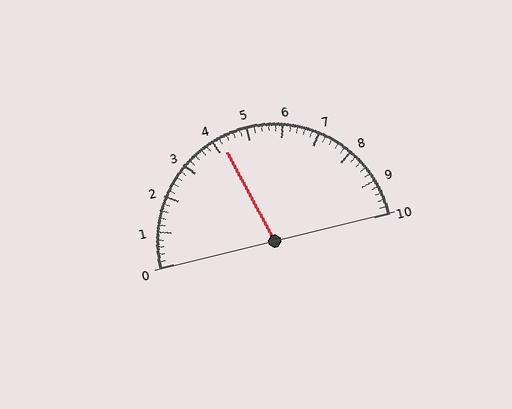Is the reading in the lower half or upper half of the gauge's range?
The reading is in the lower half of the range (0 to 10).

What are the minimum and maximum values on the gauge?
The gauge ranges from 0 to 10.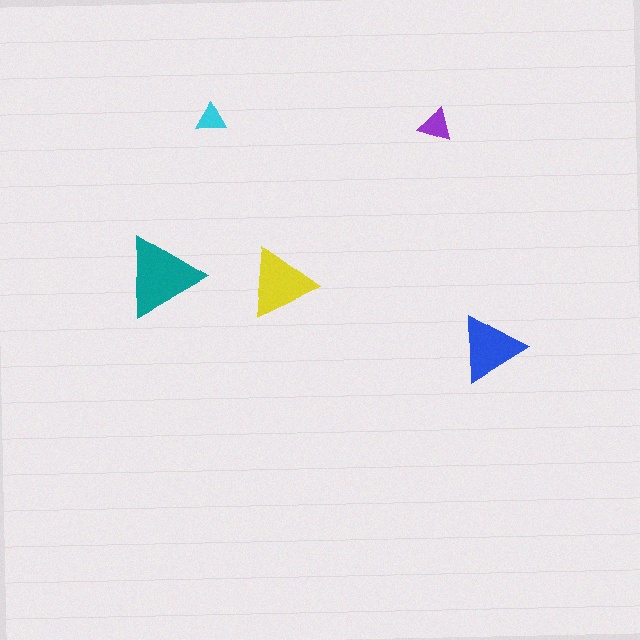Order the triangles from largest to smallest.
the teal one, the yellow one, the blue one, the purple one, the cyan one.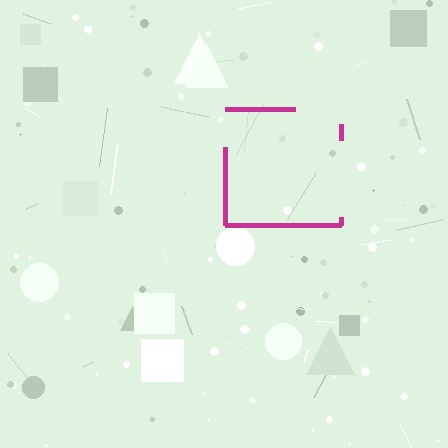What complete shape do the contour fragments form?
The contour fragments form a square.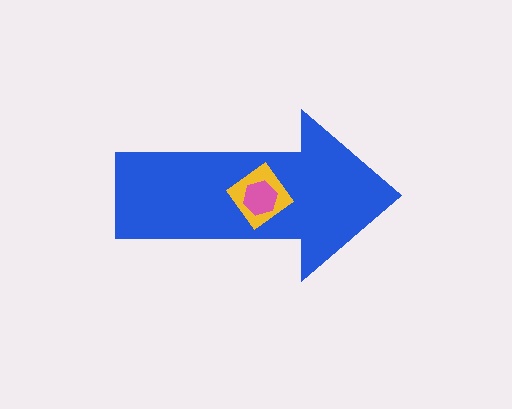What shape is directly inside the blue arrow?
The yellow diamond.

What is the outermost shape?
The blue arrow.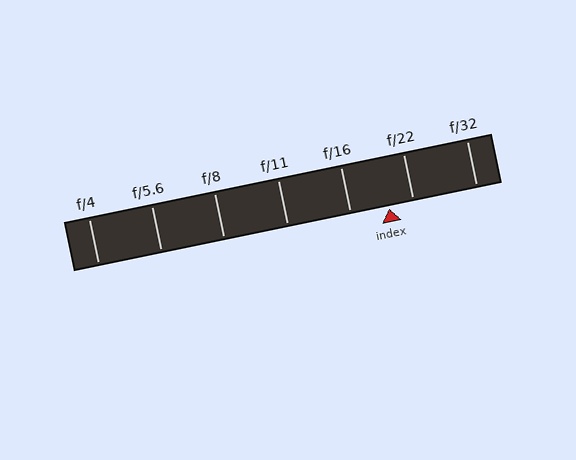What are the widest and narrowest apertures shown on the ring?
The widest aperture shown is f/4 and the narrowest is f/32.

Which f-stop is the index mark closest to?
The index mark is closest to f/22.